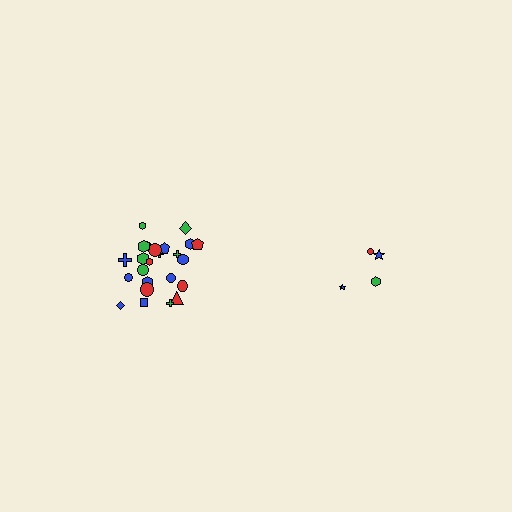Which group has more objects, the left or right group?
The left group.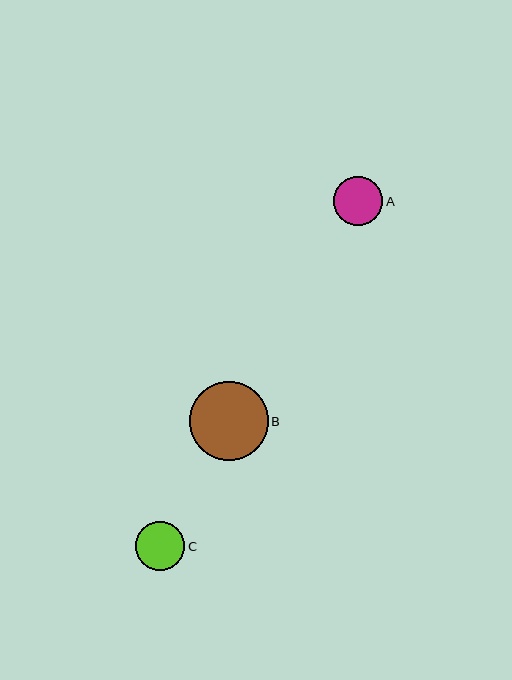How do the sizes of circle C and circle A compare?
Circle C and circle A are approximately the same size.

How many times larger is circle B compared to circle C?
Circle B is approximately 1.6 times the size of circle C.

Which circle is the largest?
Circle B is the largest with a size of approximately 79 pixels.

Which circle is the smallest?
Circle A is the smallest with a size of approximately 49 pixels.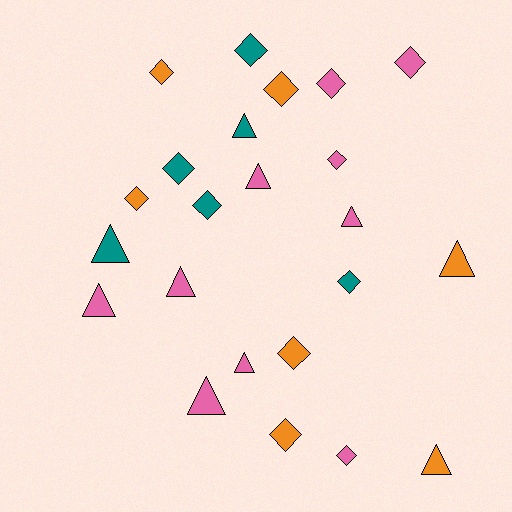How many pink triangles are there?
There are 6 pink triangles.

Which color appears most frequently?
Pink, with 10 objects.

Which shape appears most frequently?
Diamond, with 13 objects.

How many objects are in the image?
There are 23 objects.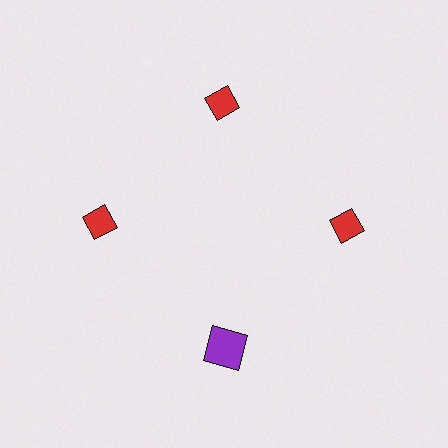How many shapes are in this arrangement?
There are 4 shapes arranged in a ring pattern.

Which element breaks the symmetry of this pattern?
The purple square at roughly the 6 o'clock position breaks the symmetry. All other shapes are red diamonds.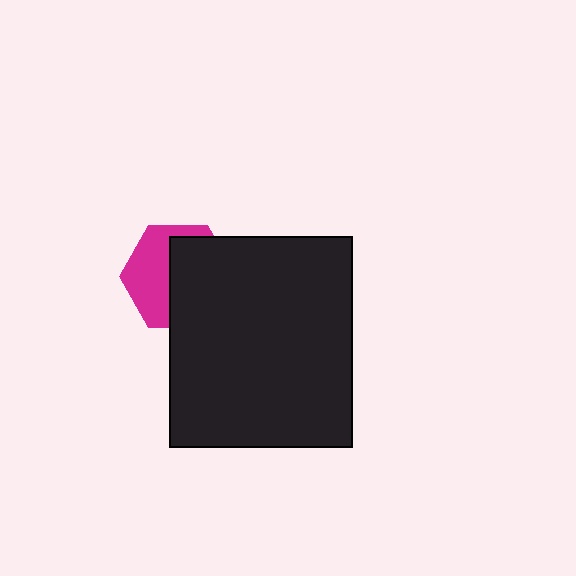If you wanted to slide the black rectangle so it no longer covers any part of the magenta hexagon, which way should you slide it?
Slide it right — that is the most direct way to separate the two shapes.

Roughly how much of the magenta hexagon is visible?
A small part of it is visible (roughly 45%).